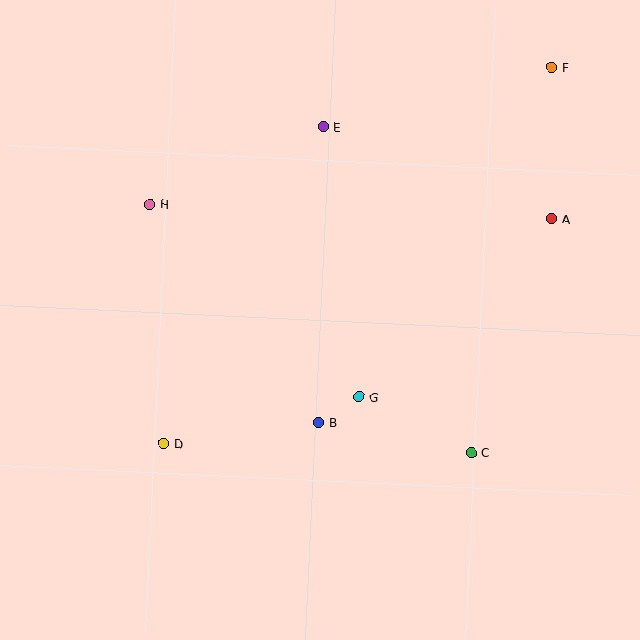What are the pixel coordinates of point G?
Point G is at (359, 396).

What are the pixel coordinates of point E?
Point E is at (323, 127).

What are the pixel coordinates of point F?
Point F is at (552, 68).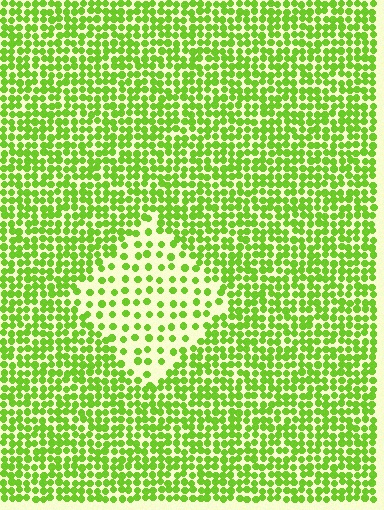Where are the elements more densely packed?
The elements are more densely packed outside the diamond boundary.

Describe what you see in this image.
The image contains small lime elements arranged at two different densities. A diamond-shaped region is visible where the elements are less densely packed than the surrounding area.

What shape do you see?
I see a diamond.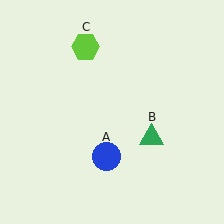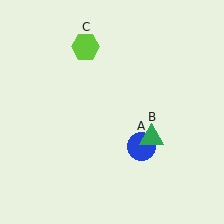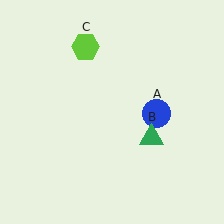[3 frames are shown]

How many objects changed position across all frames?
1 object changed position: blue circle (object A).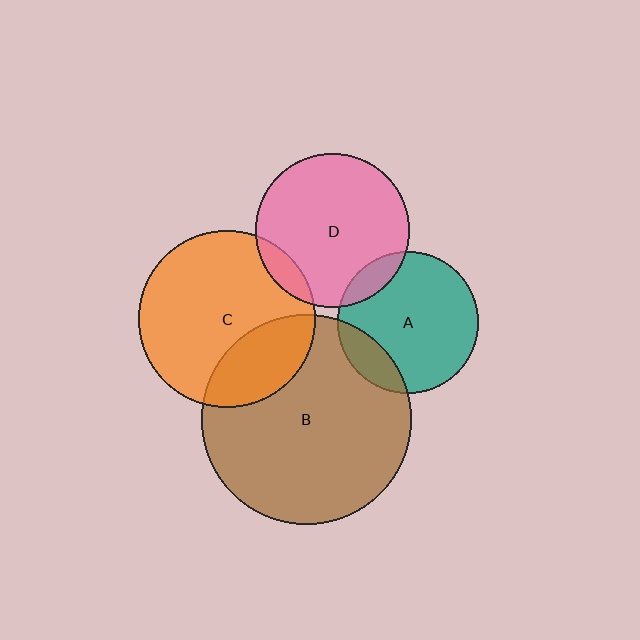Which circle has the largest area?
Circle B (brown).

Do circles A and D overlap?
Yes.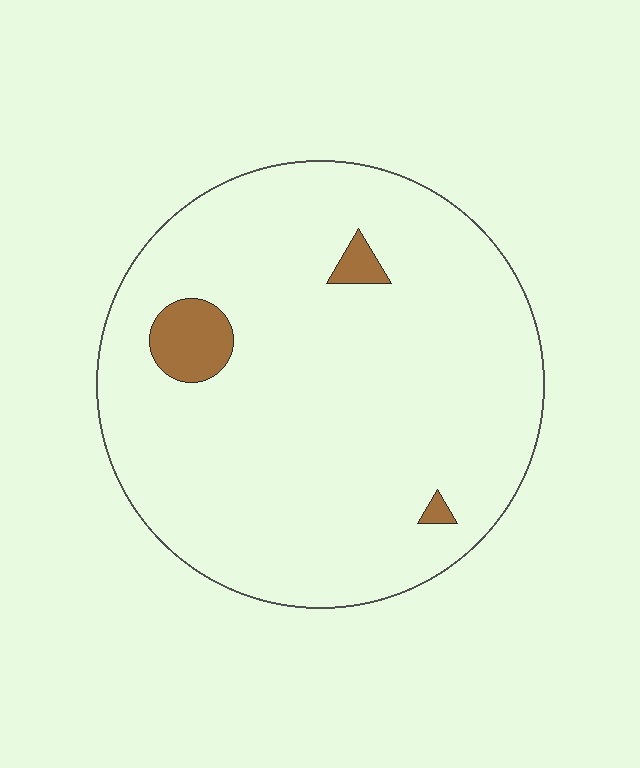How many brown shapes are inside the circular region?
3.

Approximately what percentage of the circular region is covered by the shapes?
Approximately 5%.